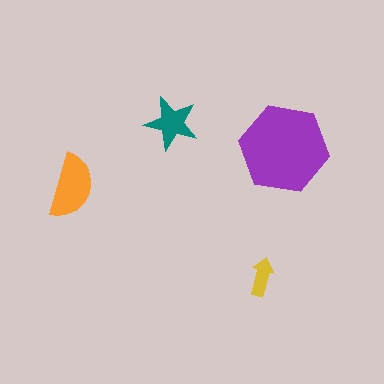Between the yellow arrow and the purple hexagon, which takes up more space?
The purple hexagon.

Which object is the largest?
The purple hexagon.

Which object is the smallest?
The yellow arrow.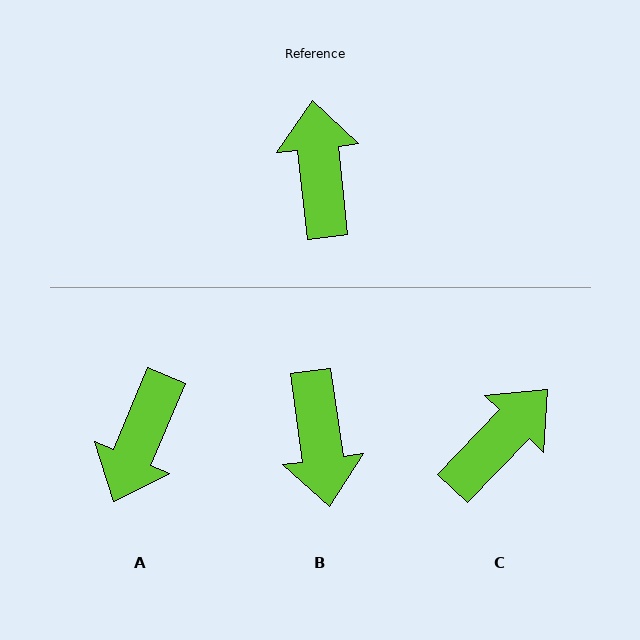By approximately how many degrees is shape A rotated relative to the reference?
Approximately 151 degrees counter-clockwise.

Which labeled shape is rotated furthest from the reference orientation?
B, about 178 degrees away.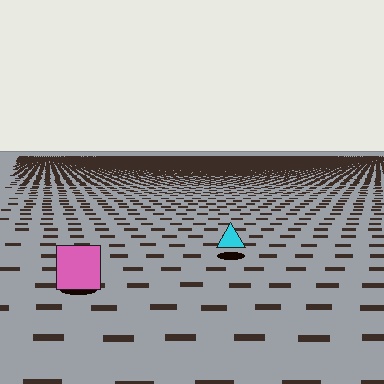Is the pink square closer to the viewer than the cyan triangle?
Yes. The pink square is closer — you can tell from the texture gradient: the ground texture is coarser near it.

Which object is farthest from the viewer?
The cyan triangle is farthest from the viewer. It appears smaller and the ground texture around it is denser.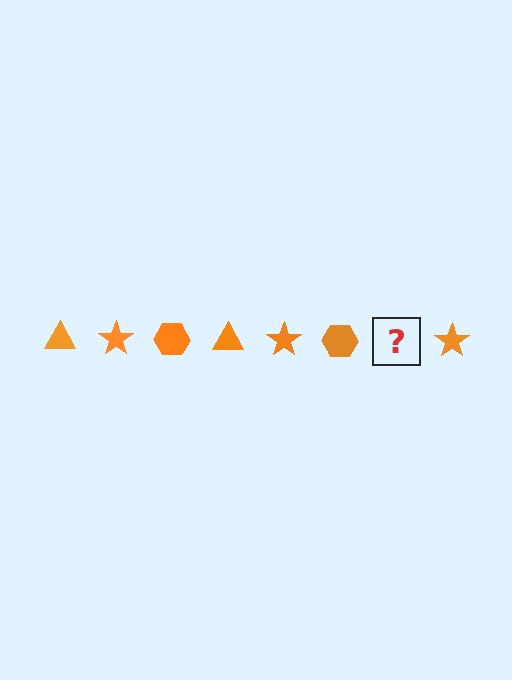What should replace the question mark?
The question mark should be replaced with an orange triangle.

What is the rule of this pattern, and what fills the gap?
The rule is that the pattern cycles through triangle, star, hexagon shapes in orange. The gap should be filled with an orange triangle.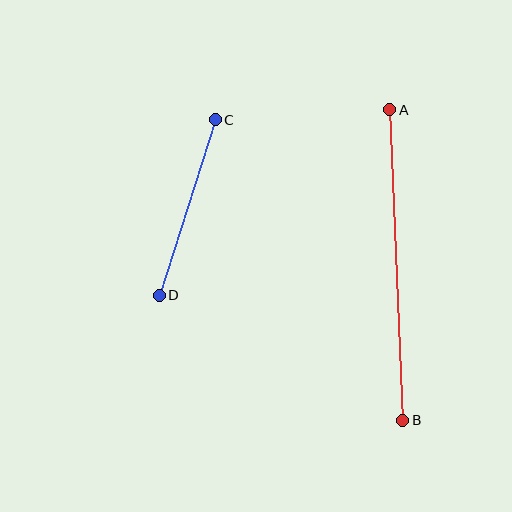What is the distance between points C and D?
The distance is approximately 184 pixels.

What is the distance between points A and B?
The distance is approximately 311 pixels.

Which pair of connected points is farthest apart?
Points A and B are farthest apart.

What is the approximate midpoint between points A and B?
The midpoint is at approximately (396, 265) pixels.